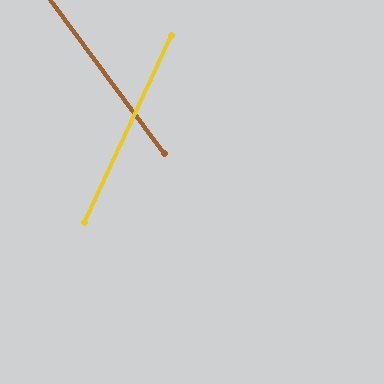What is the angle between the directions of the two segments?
Approximately 61 degrees.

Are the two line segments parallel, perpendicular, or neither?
Neither parallel nor perpendicular — they differ by about 61°.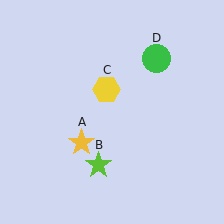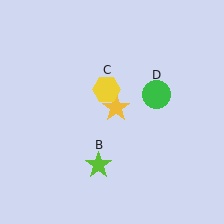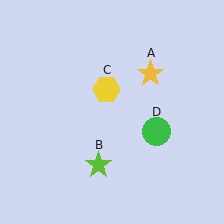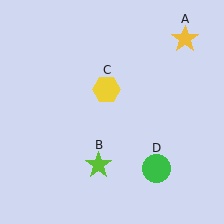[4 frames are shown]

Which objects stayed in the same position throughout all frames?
Lime star (object B) and yellow hexagon (object C) remained stationary.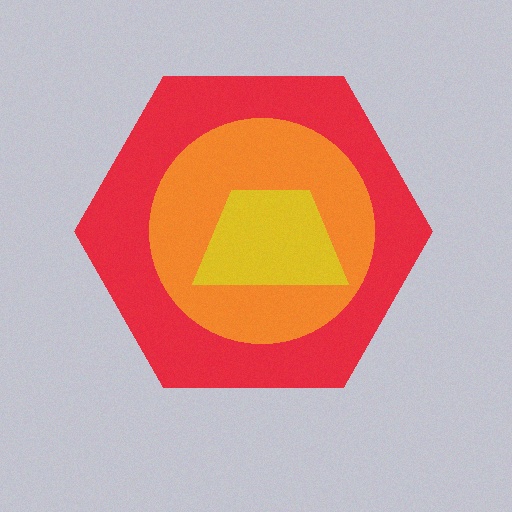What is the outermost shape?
The red hexagon.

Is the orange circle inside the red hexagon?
Yes.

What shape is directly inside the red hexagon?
The orange circle.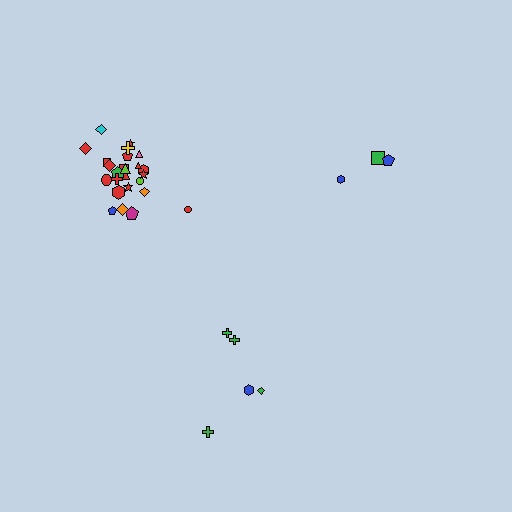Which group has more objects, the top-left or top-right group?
The top-left group.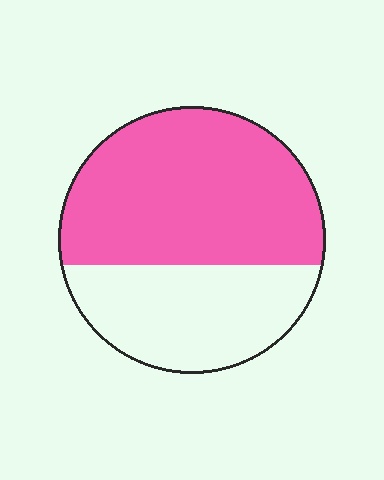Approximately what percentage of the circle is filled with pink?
Approximately 60%.